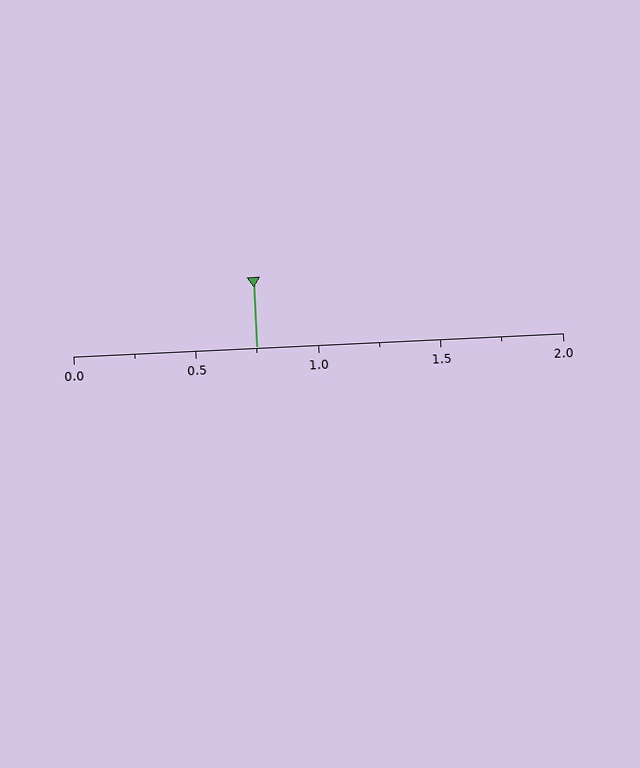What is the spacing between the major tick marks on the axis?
The major ticks are spaced 0.5 apart.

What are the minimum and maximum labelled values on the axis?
The axis runs from 0.0 to 2.0.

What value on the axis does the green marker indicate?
The marker indicates approximately 0.75.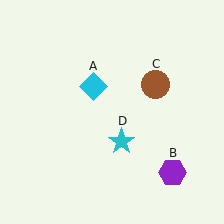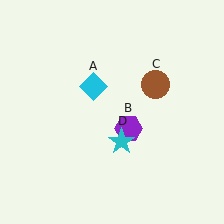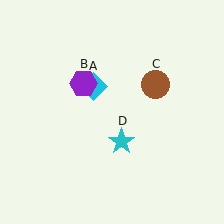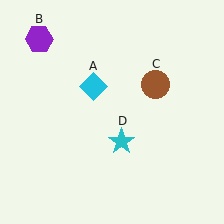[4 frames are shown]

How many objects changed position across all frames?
1 object changed position: purple hexagon (object B).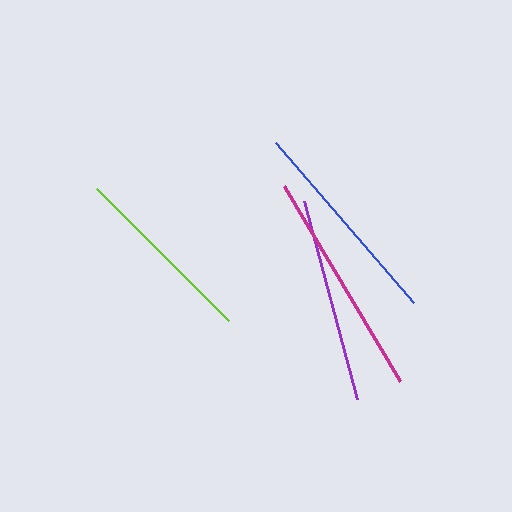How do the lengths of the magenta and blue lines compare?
The magenta and blue lines are approximately the same length.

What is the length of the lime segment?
The lime segment is approximately 187 pixels long.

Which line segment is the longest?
The magenta line is the longest at approximately 227 pixels.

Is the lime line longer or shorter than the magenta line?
The magenta line is longer than the lime line.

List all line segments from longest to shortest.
From longest to shortest: magenta, blue, purple, lime.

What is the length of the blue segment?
The blue segment is approximately 211 pixels long.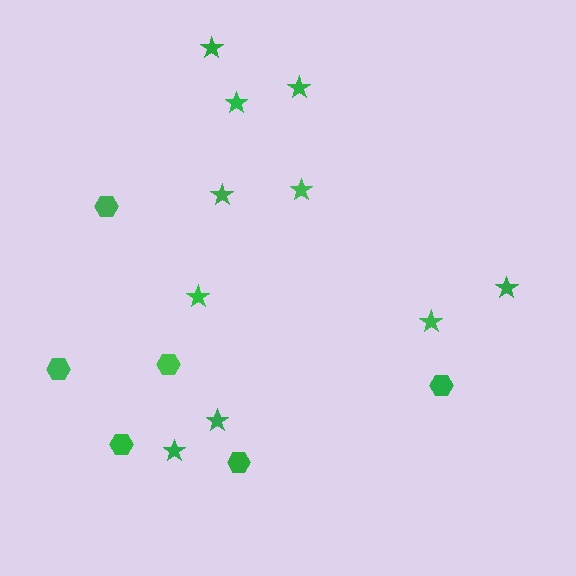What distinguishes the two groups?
There are 2 groups: one group of stars (10) and one group of hexagons (6).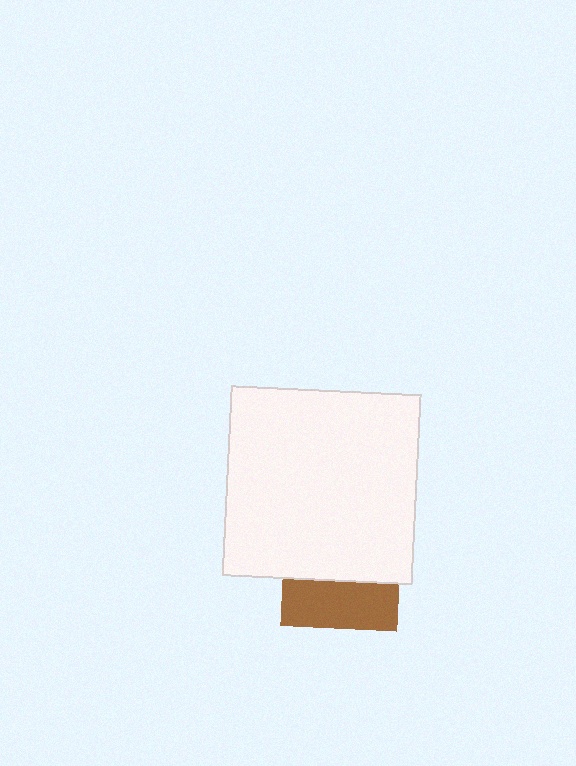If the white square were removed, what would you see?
You would see the complete brown square.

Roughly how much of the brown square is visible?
A small part of it is visible (roughly 40%).